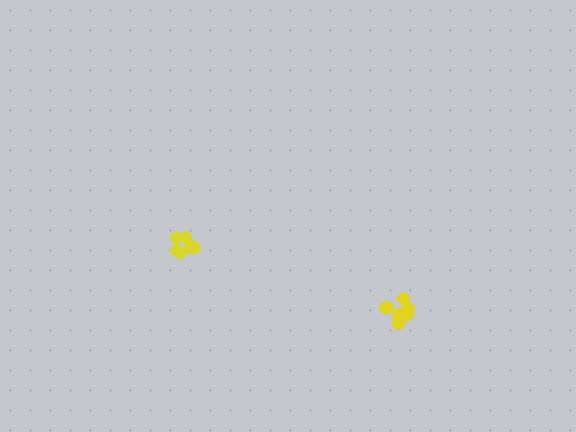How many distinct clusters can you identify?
There are 2 distinct clusters.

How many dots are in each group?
Group 1: 8 dots, Group 2: 7 dots (15 total).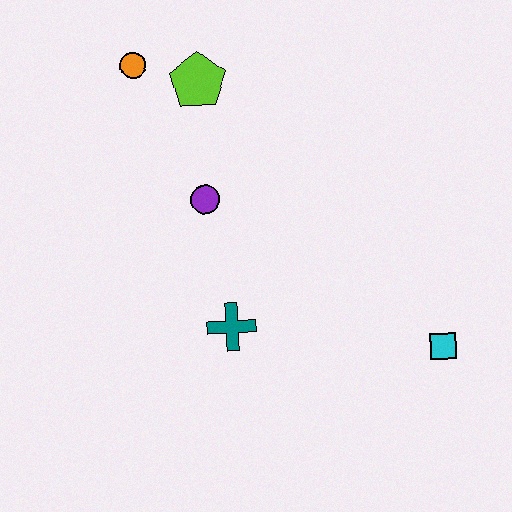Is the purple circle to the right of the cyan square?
No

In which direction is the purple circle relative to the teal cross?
The purple circle is above the teal cross.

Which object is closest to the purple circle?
The lime pentagon is closest to the purple circle.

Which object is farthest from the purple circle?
The cyan square is farthest from the purple circle.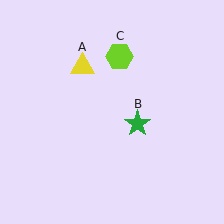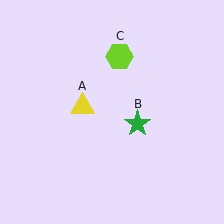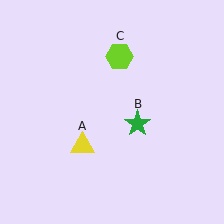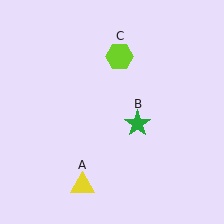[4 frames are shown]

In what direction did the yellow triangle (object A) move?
The yellow triangle (object A) moved down.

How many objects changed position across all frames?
1 object changed position: yellow triangle (object A).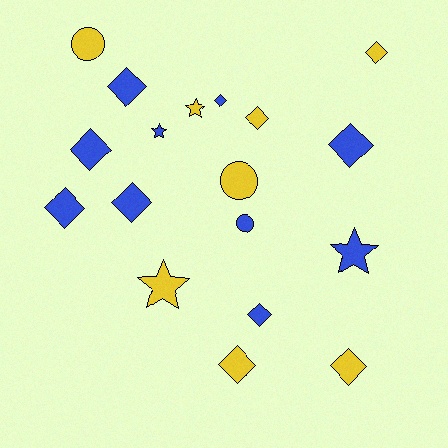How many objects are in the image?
There are 18 objects.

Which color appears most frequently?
Blue, with 10 objects.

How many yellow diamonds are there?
There are 4 yellow diamonds.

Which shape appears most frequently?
Diamond, with 11 objects.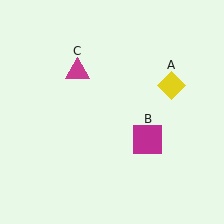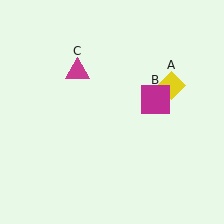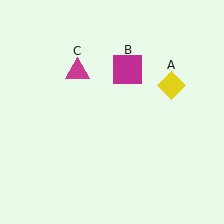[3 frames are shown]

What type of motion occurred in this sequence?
The magenta square (object B) rotated counterclockwise around the center of the scene.